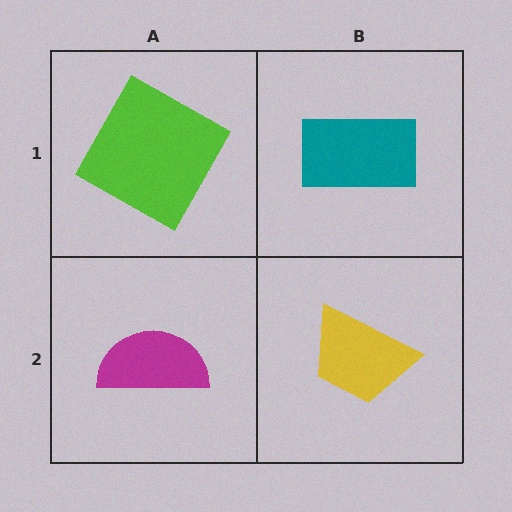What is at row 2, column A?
A magenta semicircle.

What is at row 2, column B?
A yellow trapezoid.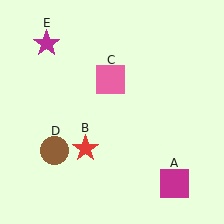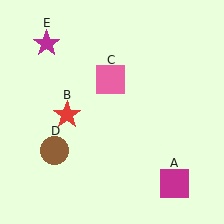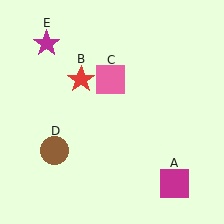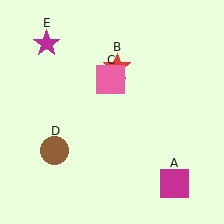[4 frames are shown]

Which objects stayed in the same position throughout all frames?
Magenta square (object A) and pink square (object C) and brown circle (object D) and magenta star (object E) remained stationary.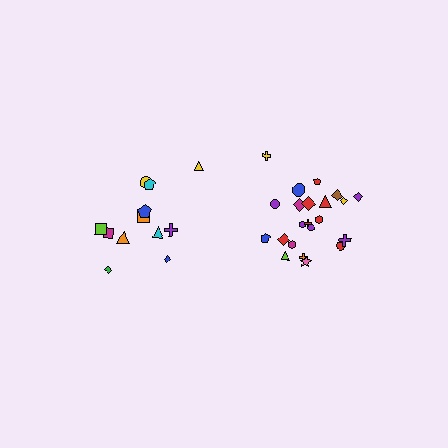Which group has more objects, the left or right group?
The right group.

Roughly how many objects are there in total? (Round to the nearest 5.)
Roughly 35 objects in total.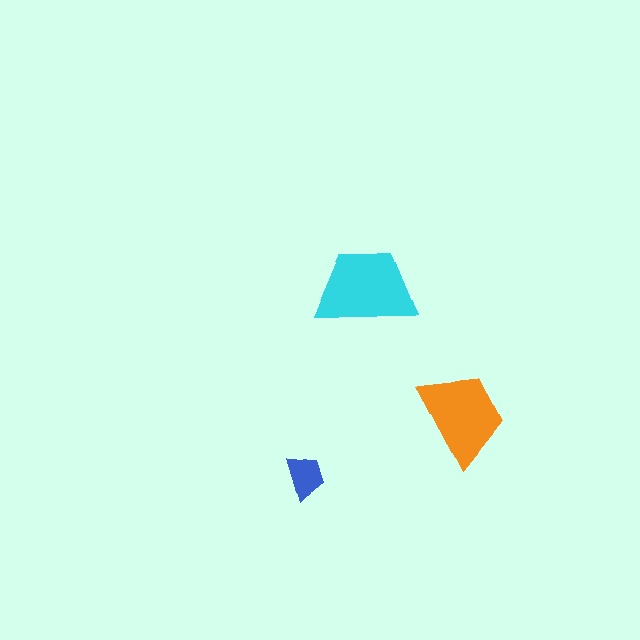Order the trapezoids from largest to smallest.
the cyan one, the orange one, the blue one.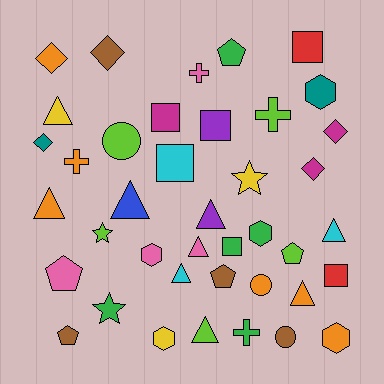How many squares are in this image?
There are 6 squares.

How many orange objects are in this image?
There are 6 orange objects.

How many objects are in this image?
There are 40 objects.